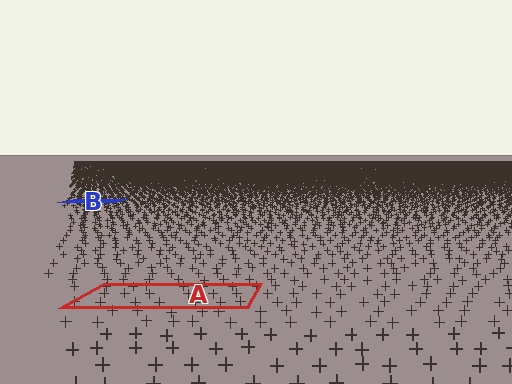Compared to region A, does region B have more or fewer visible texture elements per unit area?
Region B has more texture elements per unit area — they are packed more densely because it is farther away.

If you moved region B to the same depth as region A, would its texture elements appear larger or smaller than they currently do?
They would appear larger. At a closer depth, the same texture elements are projected at a bigger on-screen size.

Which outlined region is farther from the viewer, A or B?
Region B is farther from the viewer — the texture elements inside it appear smaller and more densely packed.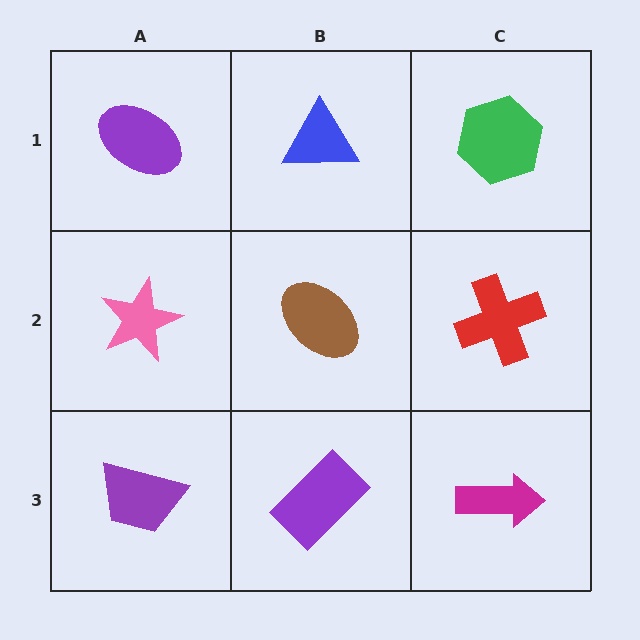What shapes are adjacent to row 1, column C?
A red cross (row 2, column C), a blue triangle (row 1, column B).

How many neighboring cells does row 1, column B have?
3.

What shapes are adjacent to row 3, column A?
A pink star (row 2, column A), a purple rectangle (row 3, column B).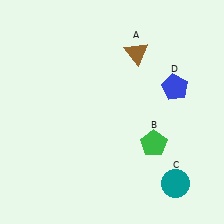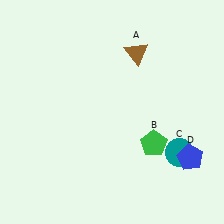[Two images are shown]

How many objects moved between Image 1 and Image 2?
2 objects moved between the two images.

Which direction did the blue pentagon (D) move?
The blue pentagon (D) moved down.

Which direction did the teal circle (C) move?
The teal circle (C) moved up.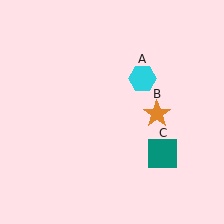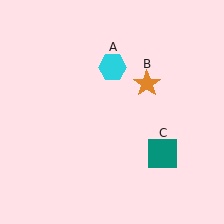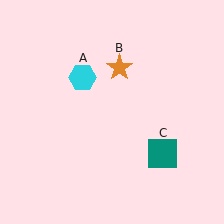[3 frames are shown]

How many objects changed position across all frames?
2 objects changed position: cyan hexagon (object A), orange star (object B).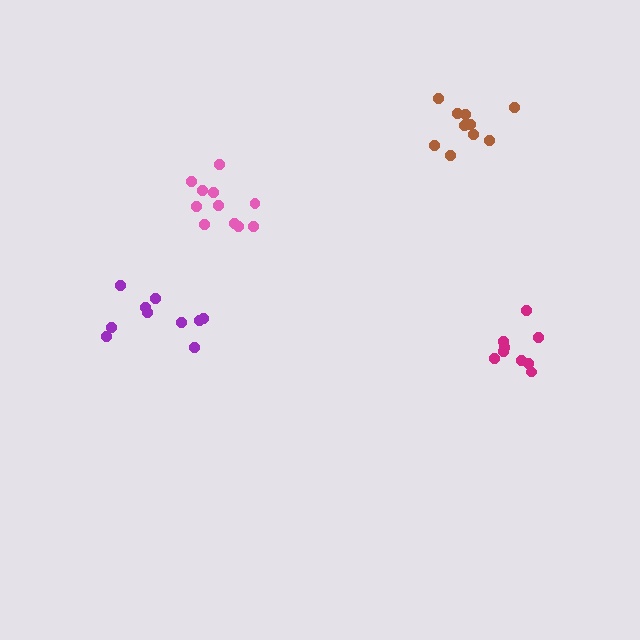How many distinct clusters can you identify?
There are 4 distinct clusters.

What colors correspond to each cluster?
The clusters are colored: purple, brown, magenta, pink.